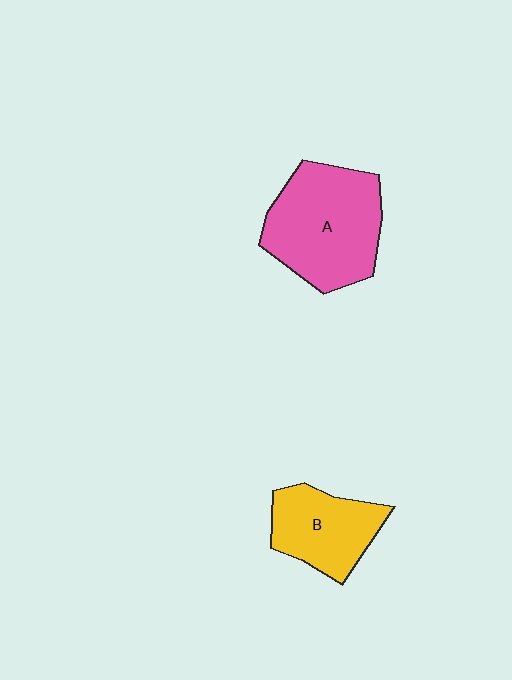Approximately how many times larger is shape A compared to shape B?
Approximately 1.6 times.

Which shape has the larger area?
Shape A (pink).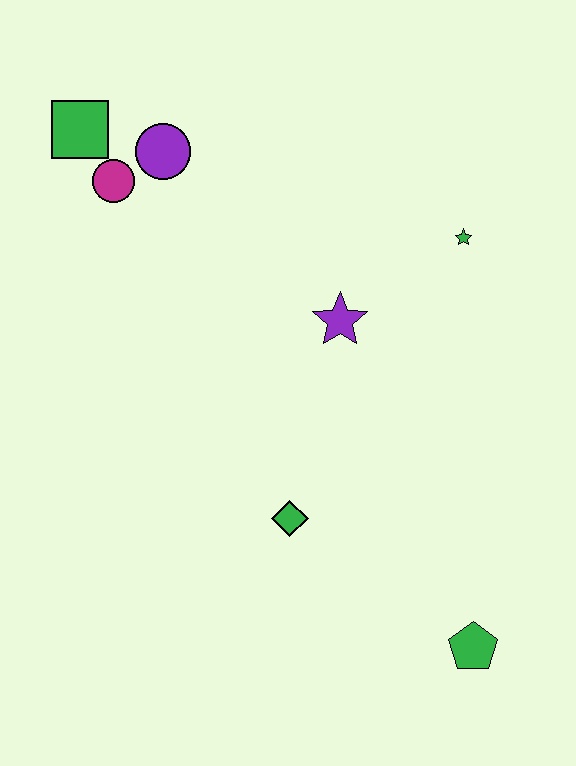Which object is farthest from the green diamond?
The green square is farthest from the green diamond.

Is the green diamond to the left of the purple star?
Yes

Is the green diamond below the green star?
Yes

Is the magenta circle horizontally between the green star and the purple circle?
No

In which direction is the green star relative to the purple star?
The green star is to the right of the purple star.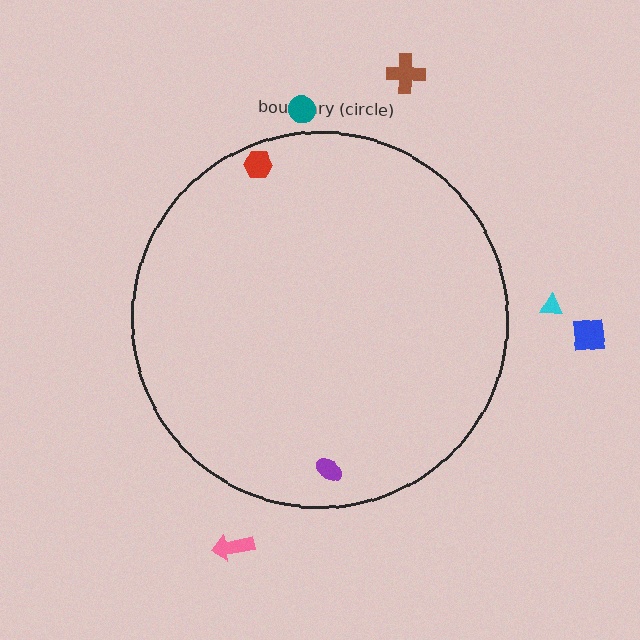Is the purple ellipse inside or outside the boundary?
Inside.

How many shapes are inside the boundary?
2 inside, 5 outside.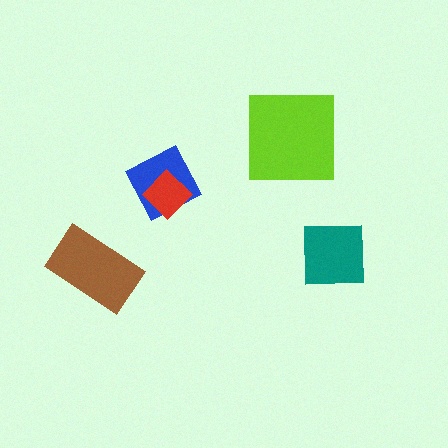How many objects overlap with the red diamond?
1 object overlaps with the red diamond.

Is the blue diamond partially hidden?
Yes, it is partially covered by another shape.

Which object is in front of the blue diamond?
The red diamond is in front of the blue diamond.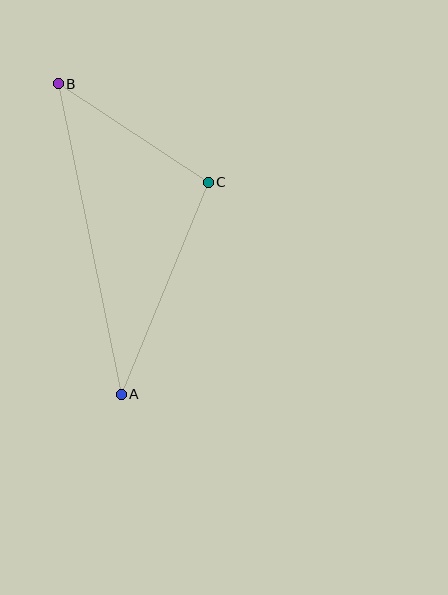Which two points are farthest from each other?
Points A and B are farthest from each other.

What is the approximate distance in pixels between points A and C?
The distance between A and C is approximately 229 pixels.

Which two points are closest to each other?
Points B and C are closest to each other.